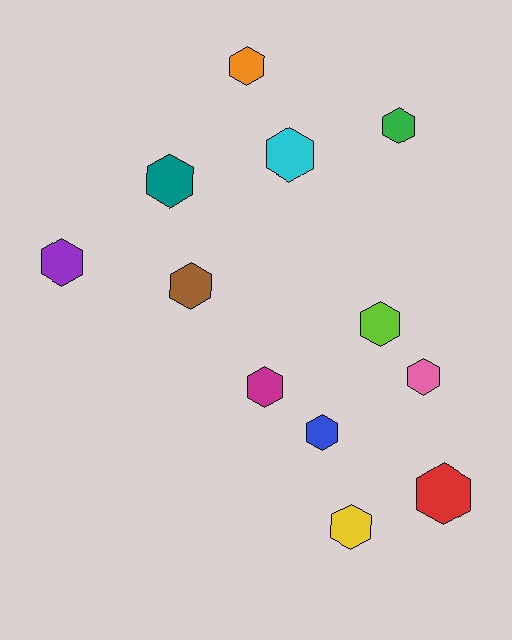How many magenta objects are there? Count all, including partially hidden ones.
There is 1 magenta object.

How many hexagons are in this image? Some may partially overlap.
There are 12 hexagons.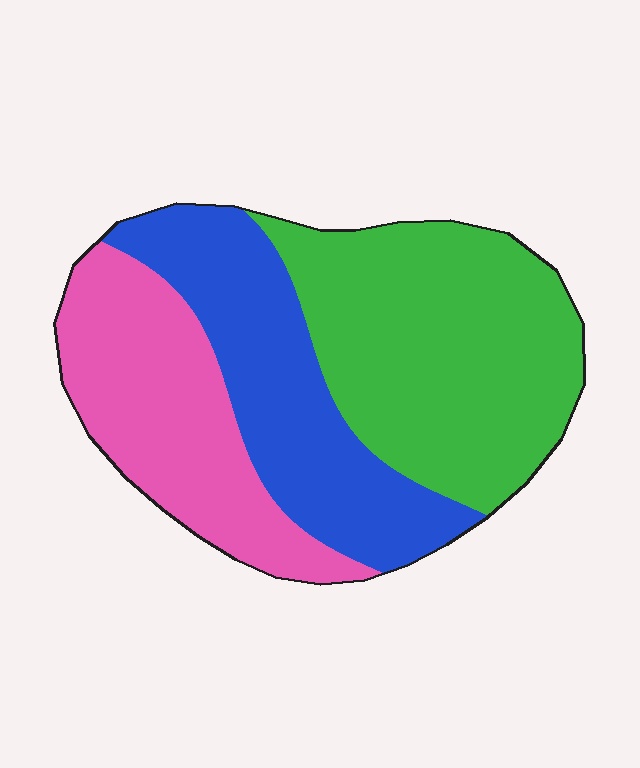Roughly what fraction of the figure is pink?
Pink takes up between a sixth and a third of the figure.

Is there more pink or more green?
Green.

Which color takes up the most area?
Green, at roughly 40%.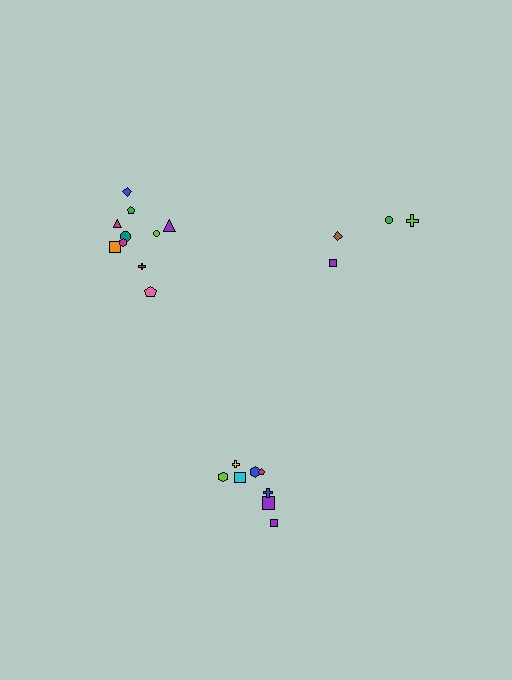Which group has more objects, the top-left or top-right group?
The top-left group.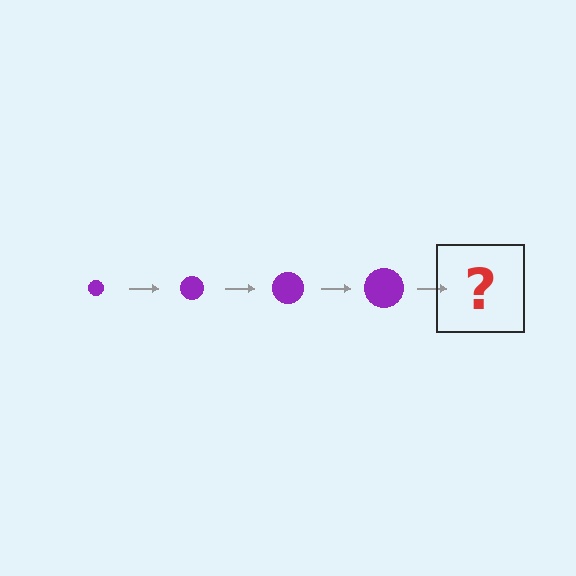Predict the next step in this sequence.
The next step is a purple circle, larger than the previous one.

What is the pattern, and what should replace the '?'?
The pattern is that the circle gets progressively larger each step. The '?' should be a purple circle, larger than the previous one.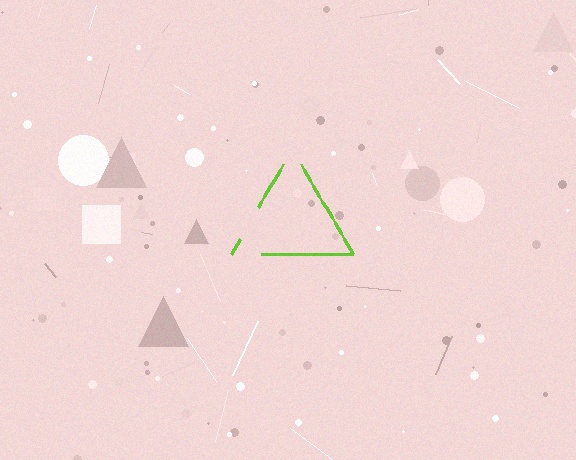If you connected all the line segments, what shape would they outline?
They would outline a triangle.